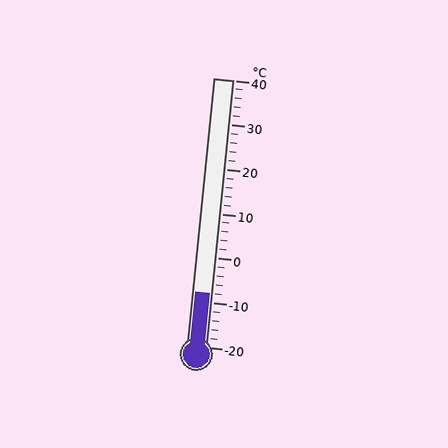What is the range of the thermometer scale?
The thermometer scale ranges from -20°C to 40°C.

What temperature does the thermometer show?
The thermometer shows approximately -8°C.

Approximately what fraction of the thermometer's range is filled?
The thermometer is filled to approximately 20% of its range.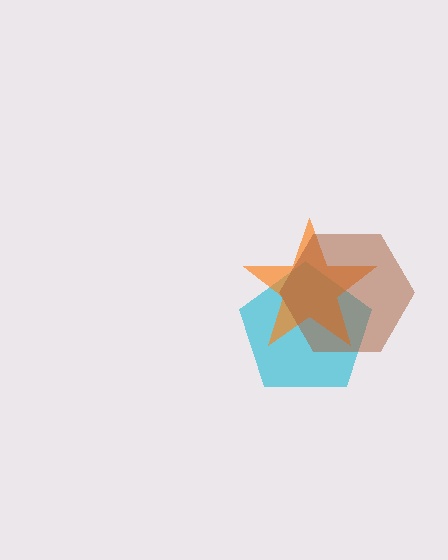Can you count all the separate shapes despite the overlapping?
Yes, there are 3 separate shapes.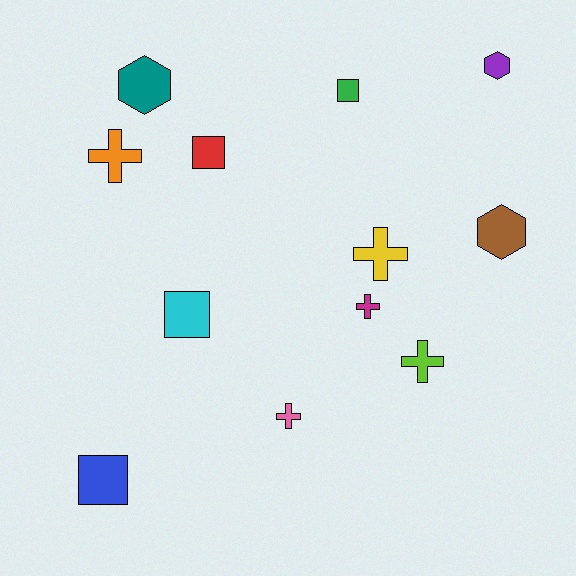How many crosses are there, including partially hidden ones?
There are 5 crosses.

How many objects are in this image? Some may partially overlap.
There are 12 objects.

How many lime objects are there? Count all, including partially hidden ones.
There is 1 lime object.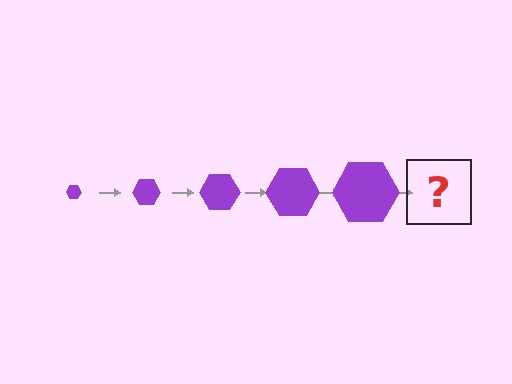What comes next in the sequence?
The next element should be a purple hexagon, larger than the previous one.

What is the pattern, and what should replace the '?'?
The pattern is that the hexagon gets progressively larger each step. The '?' should be a purple hexagon, larger than the previous one.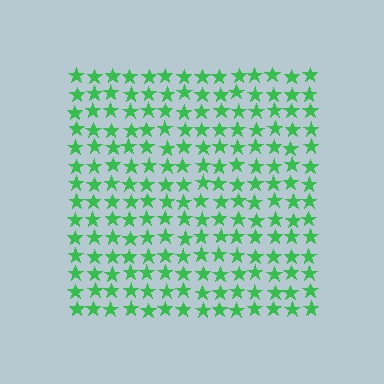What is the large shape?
The large shape is a square.